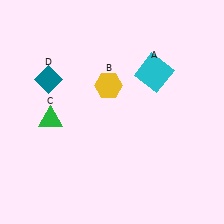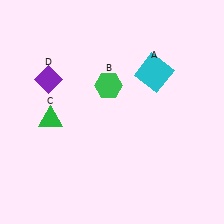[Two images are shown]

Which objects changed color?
B changed from yellow to green. D changed from teal to purple.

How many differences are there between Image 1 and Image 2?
There are 2 differences between the two images.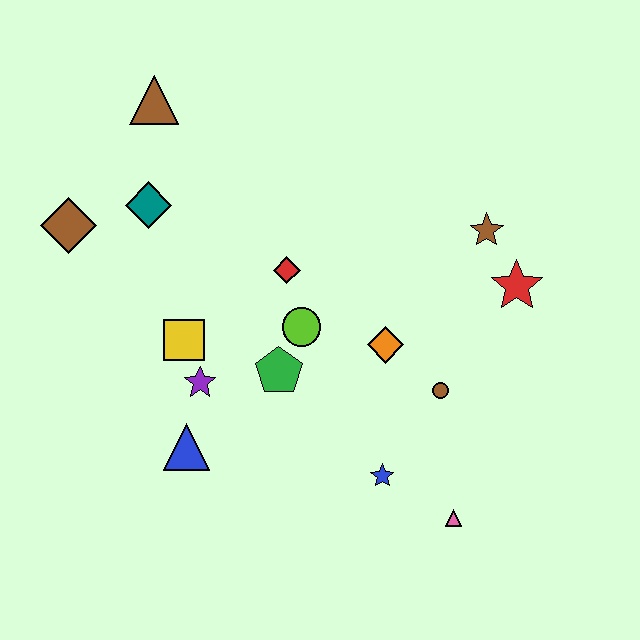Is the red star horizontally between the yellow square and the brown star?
No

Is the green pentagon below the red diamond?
Yes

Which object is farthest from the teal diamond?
The pink triangle is farthest from the teal diamond.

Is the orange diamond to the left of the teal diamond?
No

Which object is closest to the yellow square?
The purple star is closest to the yellow square.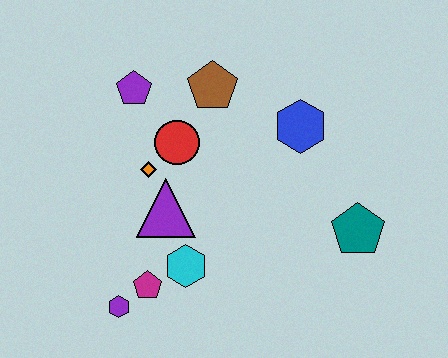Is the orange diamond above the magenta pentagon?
Yes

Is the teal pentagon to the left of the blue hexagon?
No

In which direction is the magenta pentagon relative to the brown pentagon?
The magenta pentagon is below the brown pentagon.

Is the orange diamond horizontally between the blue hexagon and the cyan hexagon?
No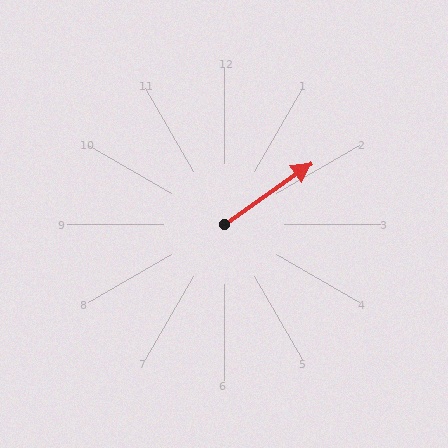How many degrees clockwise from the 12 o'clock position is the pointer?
Approximately 55 degrees.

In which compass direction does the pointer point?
Northeast.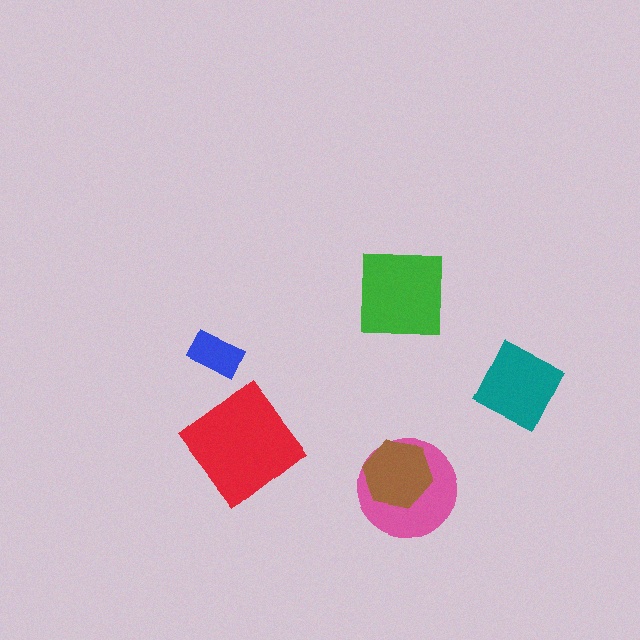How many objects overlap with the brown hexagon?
1 object overlaps with the brown hexagon.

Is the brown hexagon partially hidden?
No, no other shape covers it.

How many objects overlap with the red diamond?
0 objects overlap with the red diamond.